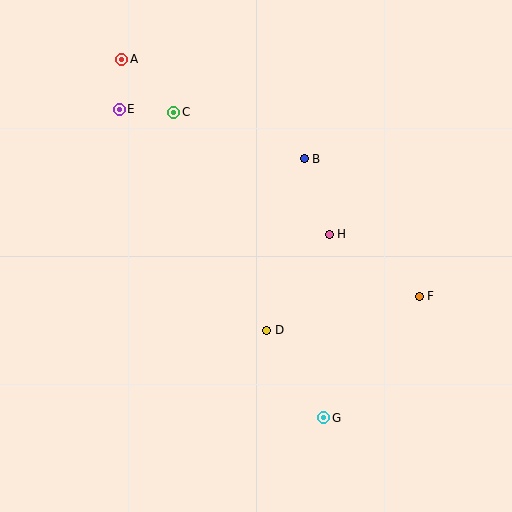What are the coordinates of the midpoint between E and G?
The midpoint between E and G is at (221, 263).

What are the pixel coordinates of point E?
Point E is at (119, 109).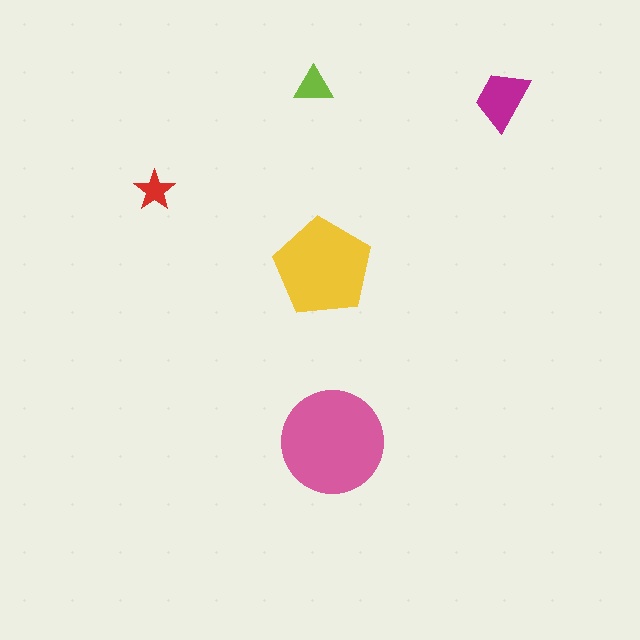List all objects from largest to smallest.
The pink circle, the yellow pentagon, the magenta trapezoid, the lime triangle, the red star.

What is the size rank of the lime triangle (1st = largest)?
4th.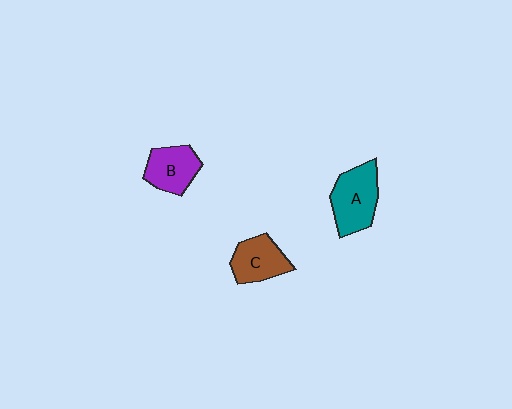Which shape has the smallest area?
Shape B (purple).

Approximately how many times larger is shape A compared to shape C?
Approximately 1.3 times.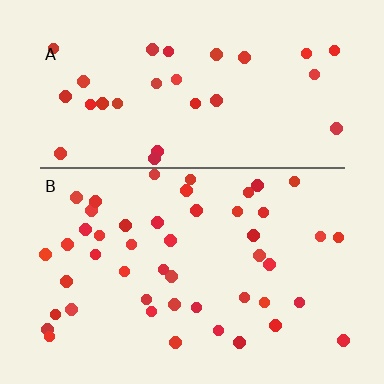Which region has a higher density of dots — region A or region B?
B (the bottom).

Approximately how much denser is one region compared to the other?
Approximately 1.6× — region B over region A.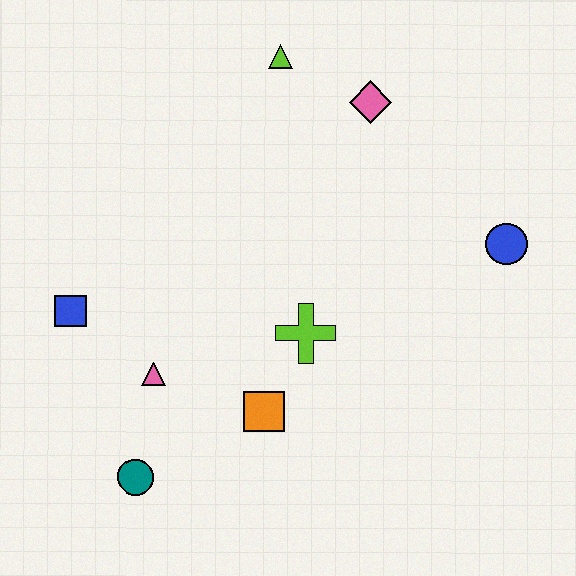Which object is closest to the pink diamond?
The lime triangle is closest to the pink diamond.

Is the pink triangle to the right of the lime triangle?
No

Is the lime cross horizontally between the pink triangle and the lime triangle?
No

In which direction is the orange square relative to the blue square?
The orange square is to the right of the blue square.